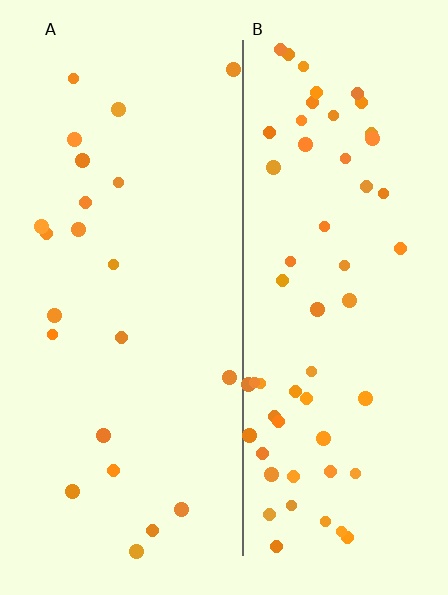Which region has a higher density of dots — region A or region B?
B (the right).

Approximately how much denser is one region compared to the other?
Approximately 2.7× — region B over region A.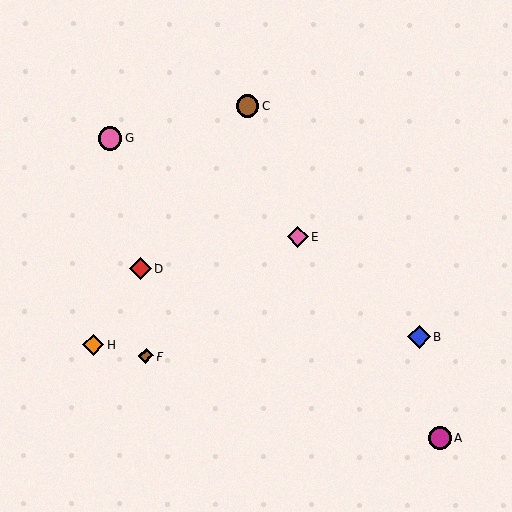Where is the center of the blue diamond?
The center of the blue diamond is at (419, 337).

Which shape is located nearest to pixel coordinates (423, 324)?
The blue diamond (labeled B) at (419, 337) is nearest to that location.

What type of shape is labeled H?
Shape H is an orange diamond.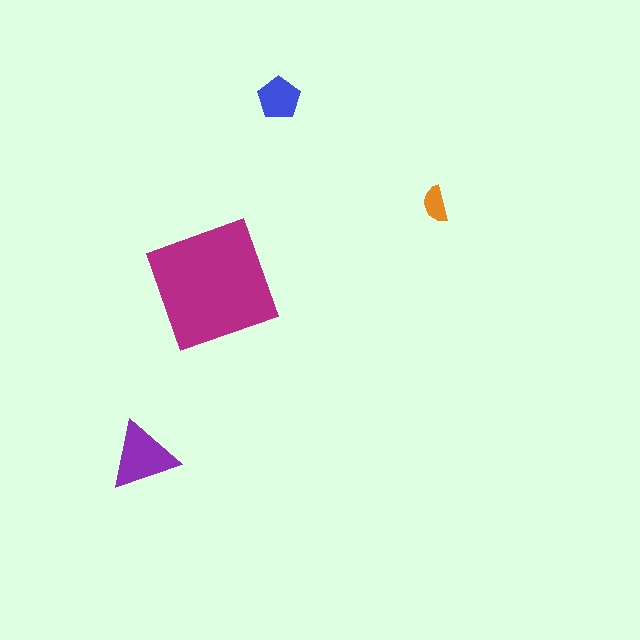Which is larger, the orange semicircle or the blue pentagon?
The blue pentagon.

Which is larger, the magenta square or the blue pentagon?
The magenta square.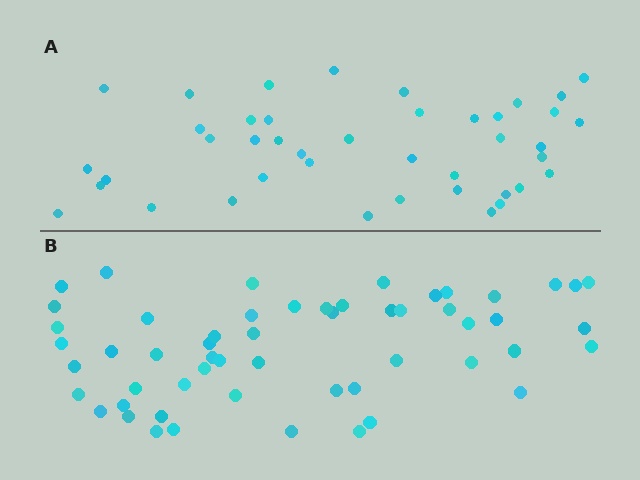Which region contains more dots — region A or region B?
Region B (the bottom region) has more dots.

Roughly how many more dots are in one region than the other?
Region B has approximately 15 more dots than region A.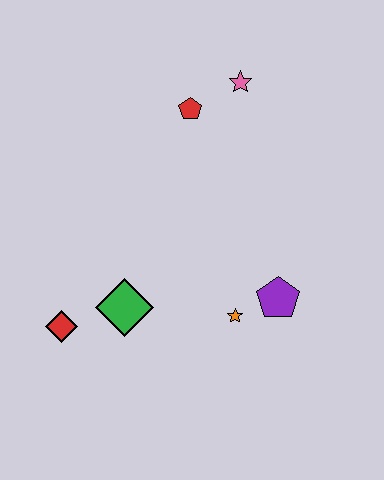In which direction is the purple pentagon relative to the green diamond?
The purple pentagon is to the right of the green diamond.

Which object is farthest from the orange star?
The pink star is farthest from the orange star.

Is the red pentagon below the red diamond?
No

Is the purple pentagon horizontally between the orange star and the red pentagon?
No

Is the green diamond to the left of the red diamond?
No